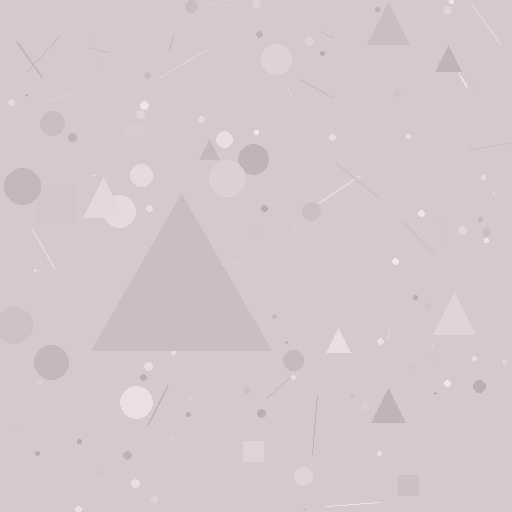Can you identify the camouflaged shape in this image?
The camouflaged shape is a triangle.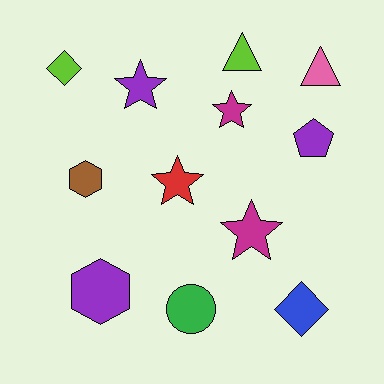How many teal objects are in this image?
There are no teal objects.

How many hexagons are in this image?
There are 2 hexagons.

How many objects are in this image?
There are 12 objects.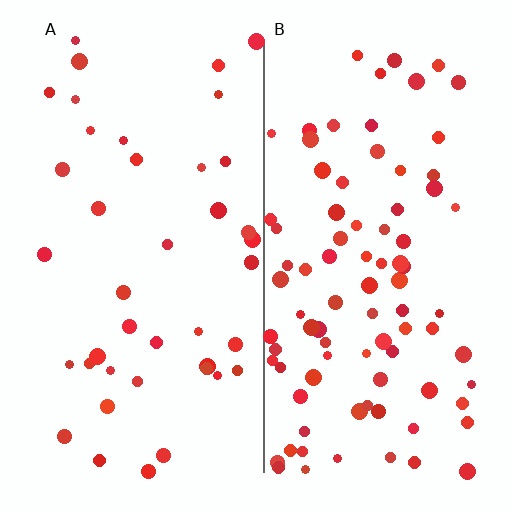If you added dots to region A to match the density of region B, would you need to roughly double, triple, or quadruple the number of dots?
Approximately double.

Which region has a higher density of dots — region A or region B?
B (the right).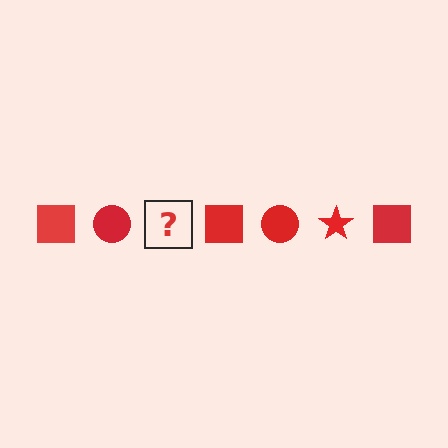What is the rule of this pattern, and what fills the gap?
The rule is that the pattern cycles through square, circle, star shapes in red. The gap should be filled with a red star.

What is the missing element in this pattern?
The missing element is a red star.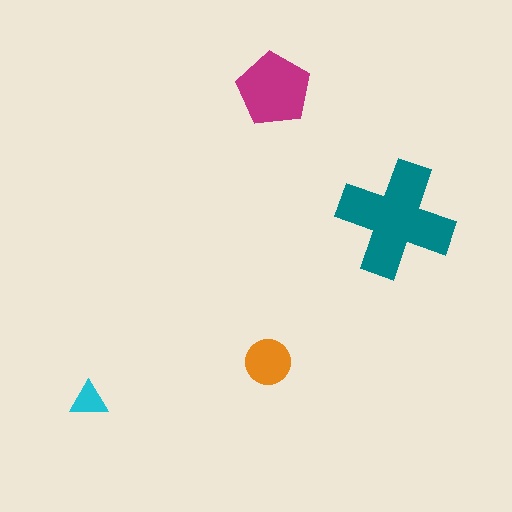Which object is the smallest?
The cyan triangle.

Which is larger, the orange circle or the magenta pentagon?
The magenta pentagon.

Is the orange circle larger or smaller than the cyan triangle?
Larger.